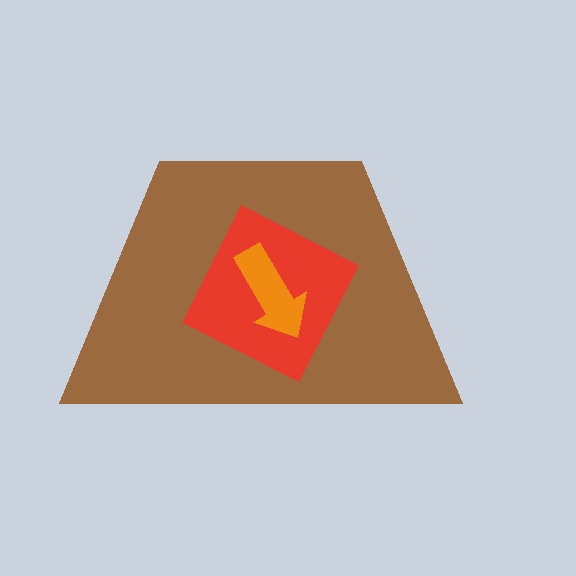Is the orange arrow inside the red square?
Yes.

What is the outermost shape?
The brown trapezoid.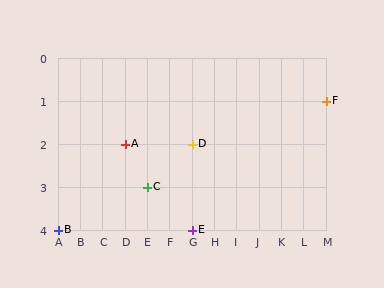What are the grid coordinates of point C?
Point C is at grid coordinates (E, 3).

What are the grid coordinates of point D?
Point D is at grid coordinates (G, 2).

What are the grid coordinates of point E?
Point E is at grid coordinates (G, 4).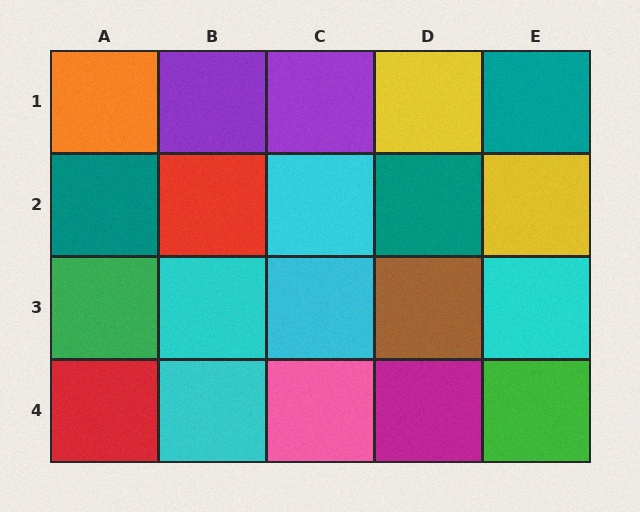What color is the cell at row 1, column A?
Orange.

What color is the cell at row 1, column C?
Purple.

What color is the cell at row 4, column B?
Cyan.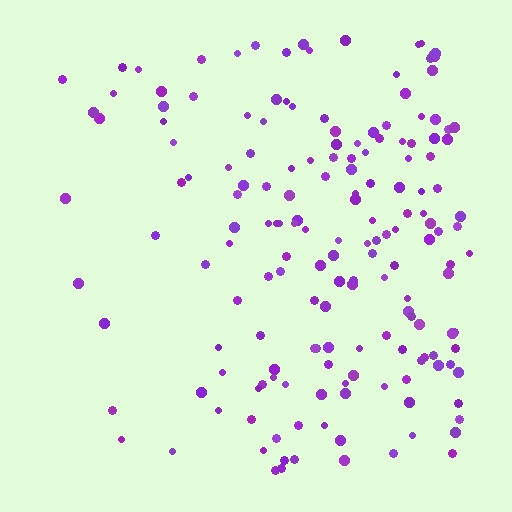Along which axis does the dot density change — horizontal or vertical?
Horizontal.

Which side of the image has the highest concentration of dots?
The right.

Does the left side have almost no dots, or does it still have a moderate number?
Still a moderate number, just noticeably fewer than the right.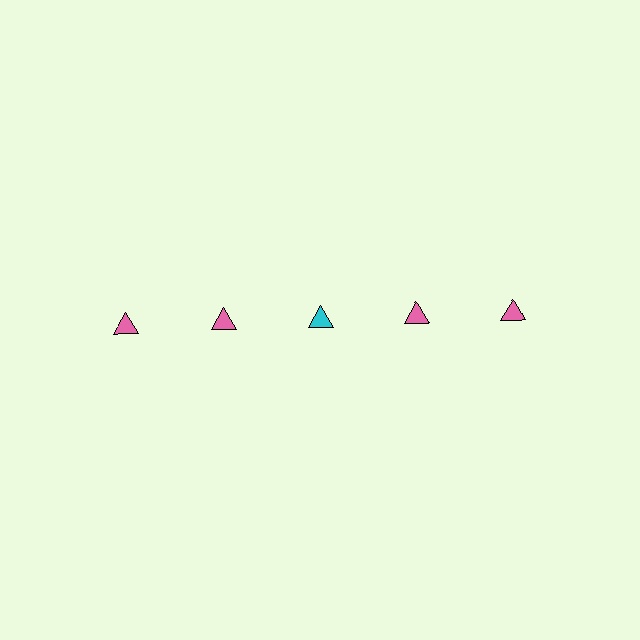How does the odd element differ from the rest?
It has a different color: cyan instead of pink.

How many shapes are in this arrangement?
There are 5 shapes arranged in a grid pattern.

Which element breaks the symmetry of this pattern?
The cyan triangle in the top row, center column breaks the symmetry. All other shapes are pink triangles.